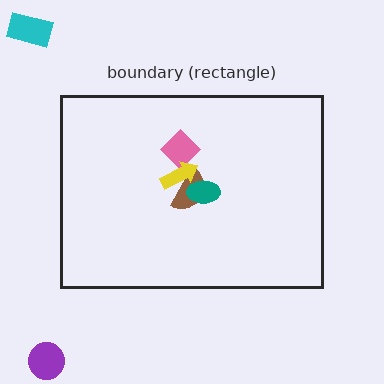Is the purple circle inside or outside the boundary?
Outside.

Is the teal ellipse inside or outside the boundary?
Inside.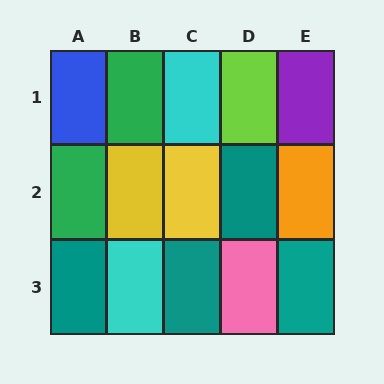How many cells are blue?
1 cell is blue.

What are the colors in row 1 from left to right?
Blue, green, cyan, lime, purple.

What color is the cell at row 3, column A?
Teal.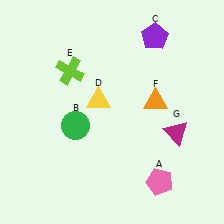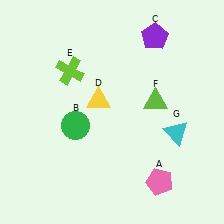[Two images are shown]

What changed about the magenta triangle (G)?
In Image 1, G is magenta. In Image 2, it changed to cyan.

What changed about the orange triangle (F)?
In Image 1, F is orange. In Image 2, it changed to lime.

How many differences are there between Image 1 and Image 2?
There are 2 differences between the two images.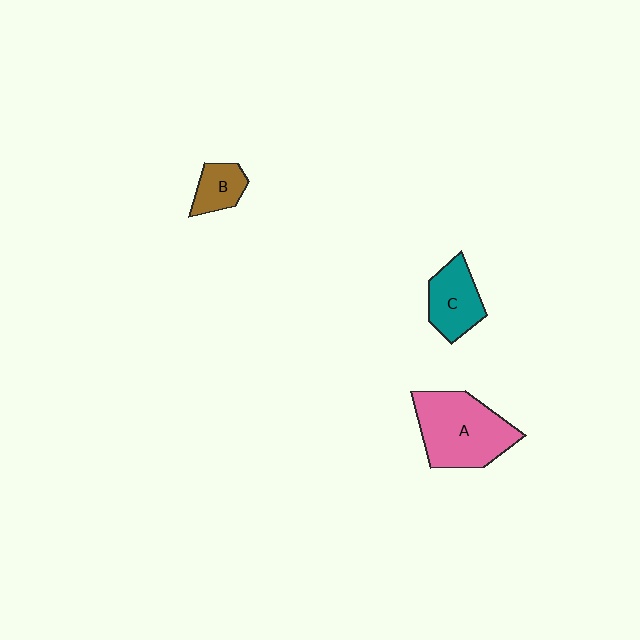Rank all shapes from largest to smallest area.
From largest to smallest: A (pink), C (teal), B (brown).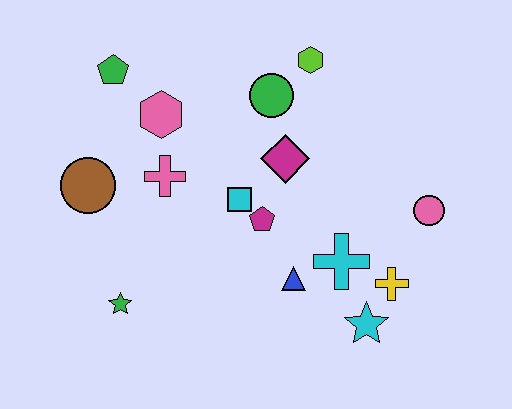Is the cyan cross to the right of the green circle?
Yes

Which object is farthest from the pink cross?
The pink circle is farthest from the pink cross.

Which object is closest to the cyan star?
The yellow cross is closest to the cyan star.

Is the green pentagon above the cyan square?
Yes